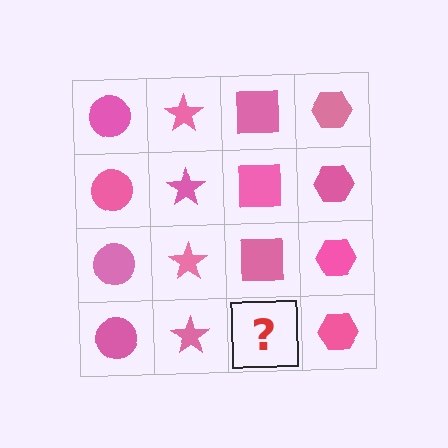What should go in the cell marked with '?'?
The missing cell should contain a pink square.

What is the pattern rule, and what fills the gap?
The rule is that each column has a consistent shape. The gap should be filled with a pink square.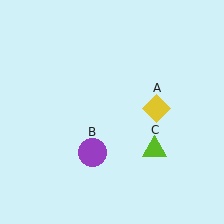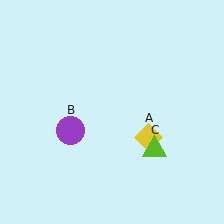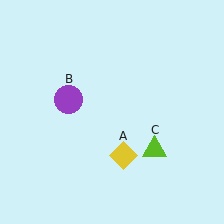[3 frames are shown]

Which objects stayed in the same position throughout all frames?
Lime triangle (object C) remained stationary.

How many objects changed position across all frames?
2 objects changed position: yellow diamond (object A), purple circle (object B).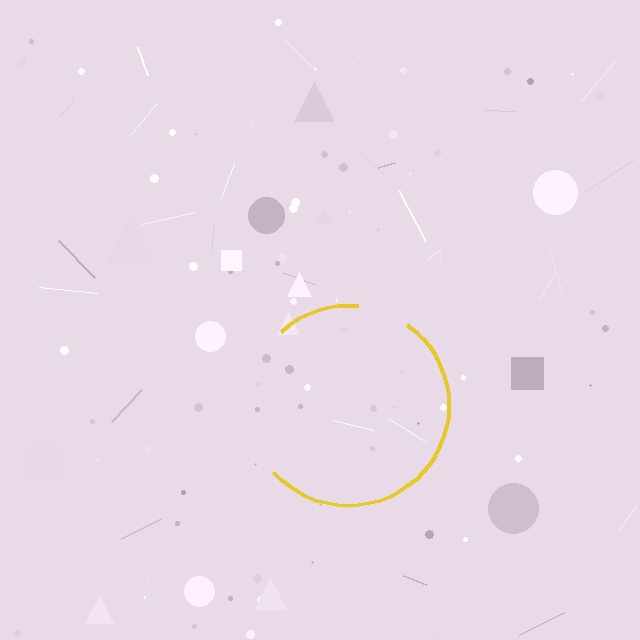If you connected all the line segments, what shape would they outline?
They would outline a circle.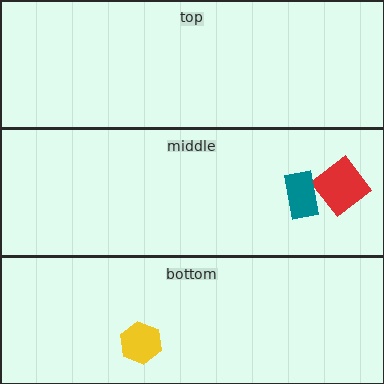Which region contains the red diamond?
The middle region.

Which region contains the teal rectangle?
The middle region.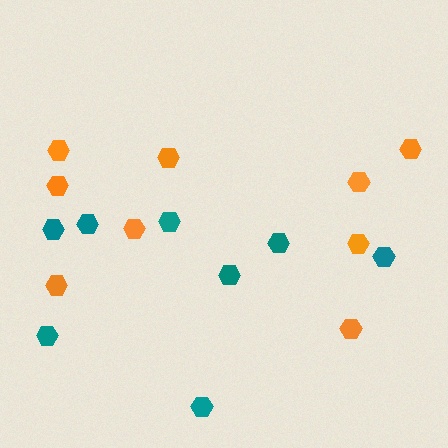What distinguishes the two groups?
There are 2 groups: one group of teal hexagons (8) and one group of orange hexagons (9).